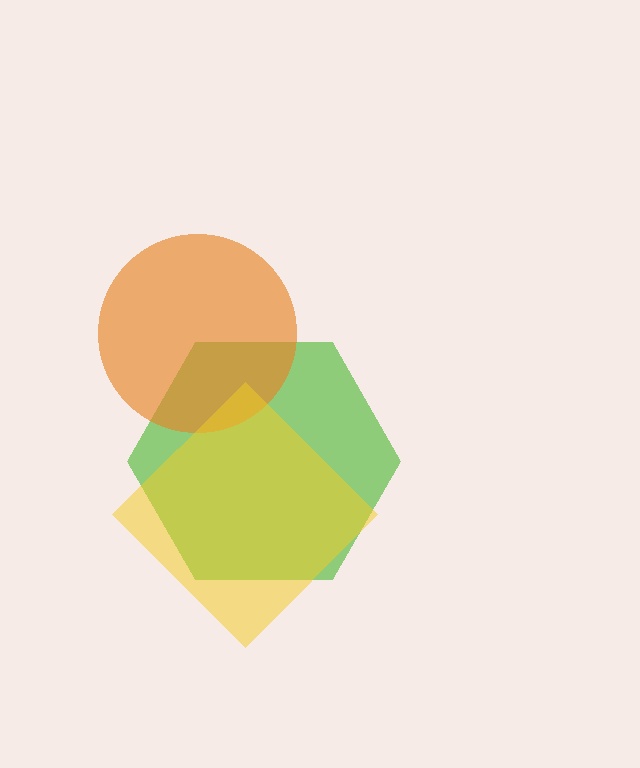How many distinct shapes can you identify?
There are 3 distinct shapes: a lime hexagon, an orange circle, a yellow diamond.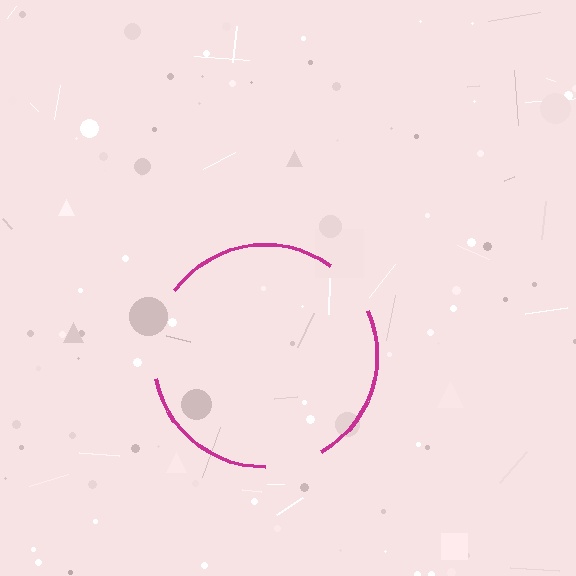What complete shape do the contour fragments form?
The contour fragments form a circle.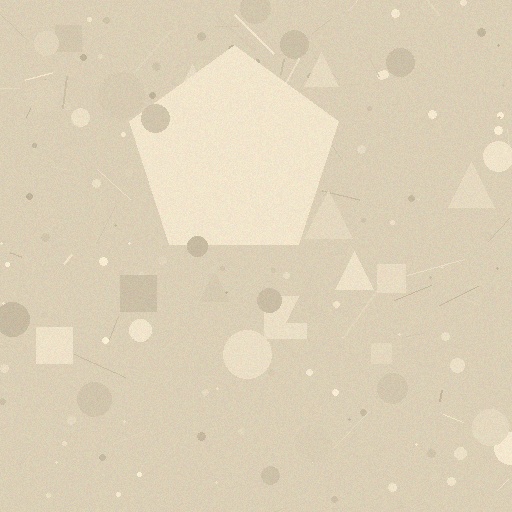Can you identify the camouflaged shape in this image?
The camouflaged shape is a pentagon.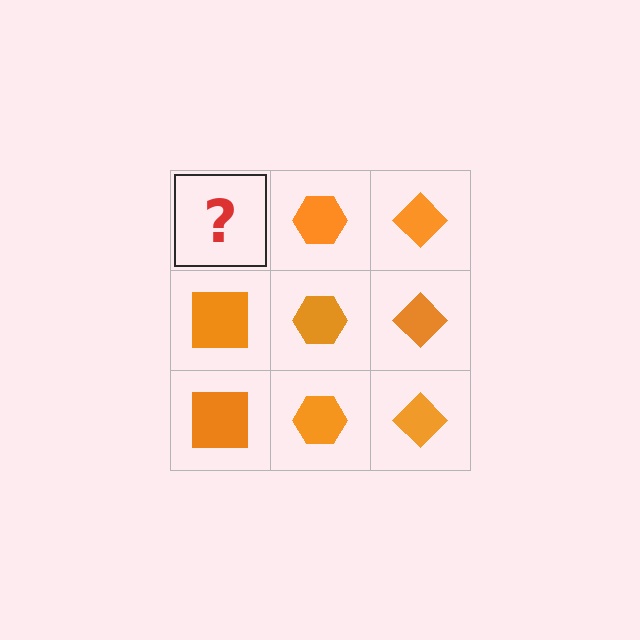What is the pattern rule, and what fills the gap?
The rule is that each column has a consistent shape. The gap should be filled with an orange square.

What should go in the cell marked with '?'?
The missing cell should contain an orange square.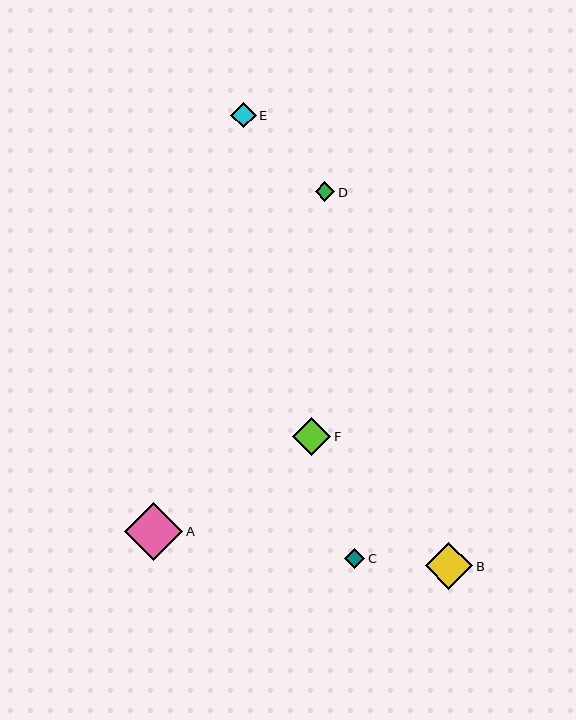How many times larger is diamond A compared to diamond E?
Diamond A is approximately 2.3 times the size of diamond E.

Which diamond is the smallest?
Diamond D is the smallest with a size of approximately 20 pixels.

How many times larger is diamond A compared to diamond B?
Diamond A is approximately 1.2 times the size of diamond B.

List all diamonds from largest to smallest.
From largest to smallest: A, B, F, E, C, D.